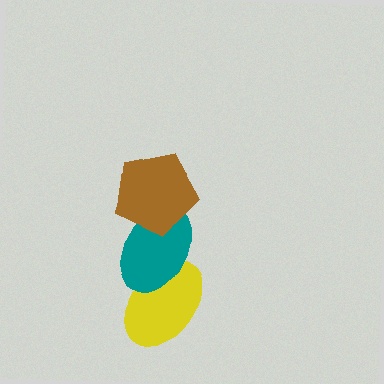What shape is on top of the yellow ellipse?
The teal ellipse is on top of the yellow ellipse.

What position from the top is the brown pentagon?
The brown pentagon is 1st from the top.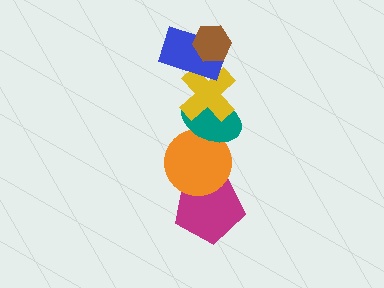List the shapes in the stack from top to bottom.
From top to bottom: the brown hexagon, the blue rectangle, the yellow cross, the teal ellipse, the orange circle, the magenta pentagon.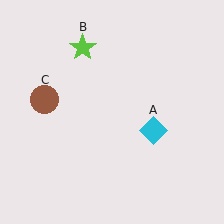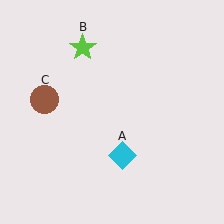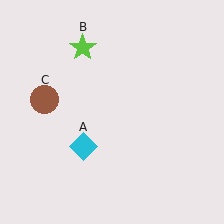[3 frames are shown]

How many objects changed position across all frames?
1 object changed position: cyan diamond (object A).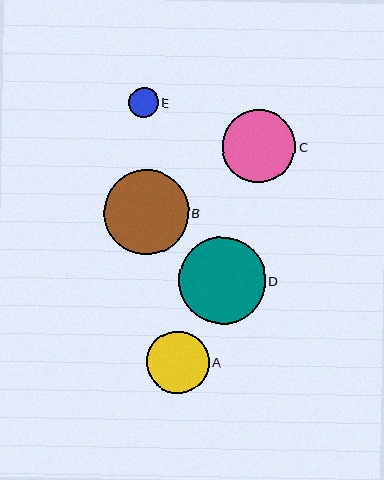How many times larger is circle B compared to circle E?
Circle B is approximately 2.9 times the size of circle E.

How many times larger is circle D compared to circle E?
Circle D is approximately 3.0 times the size of circle E.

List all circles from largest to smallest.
From largest to smallest: D, B, C, A, E.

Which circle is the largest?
Circle D is the largest with a size of approximately 87 pixels.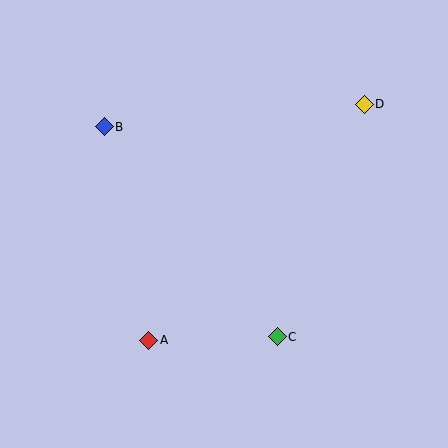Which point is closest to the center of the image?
Point C at (277, 337) is closest to the center.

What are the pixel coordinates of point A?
Point A is at (149, 340).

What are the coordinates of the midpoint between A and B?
The midpoint between A and B is at (127, 233).